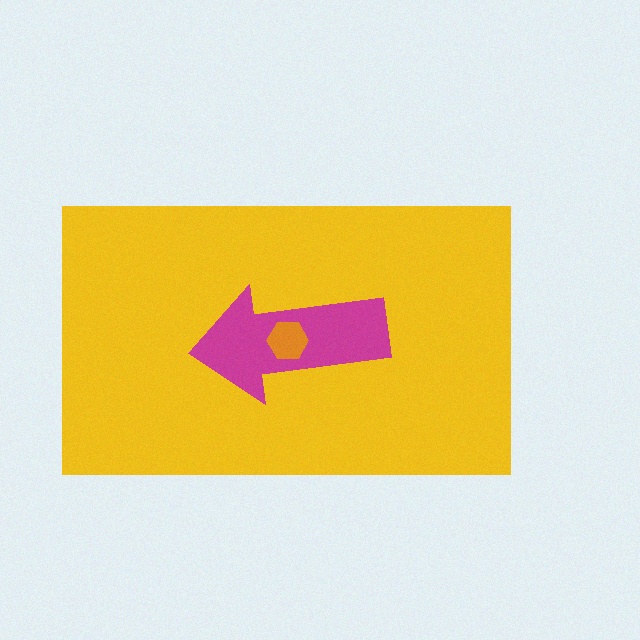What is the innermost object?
The orange hexagon.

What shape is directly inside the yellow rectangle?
The magenta arrow.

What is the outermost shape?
The yellow rectangle.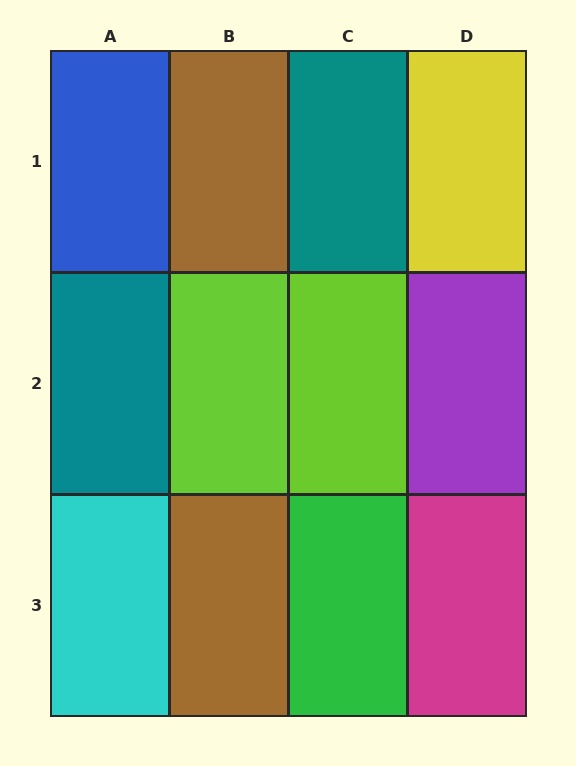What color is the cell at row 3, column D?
Magenta.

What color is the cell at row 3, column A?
Cyan.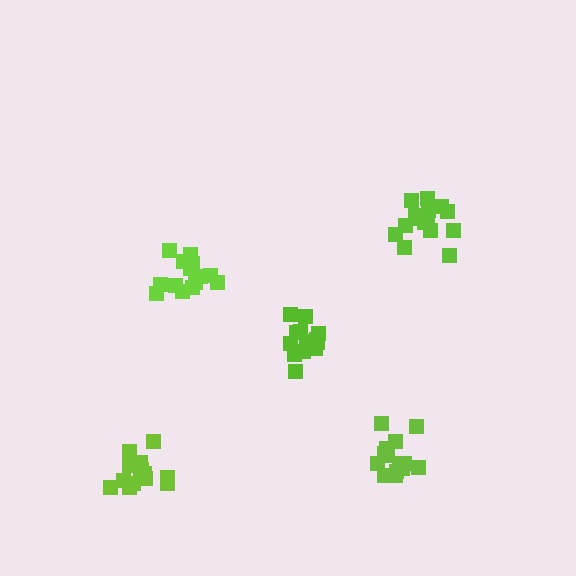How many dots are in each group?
Group 1: 15 dots, Group 2: 16 dots, Group 3: 14 dots, Group 4: 14 dots, Group 5: 16 dots (75 total).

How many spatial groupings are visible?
There are 5 spatial groupings.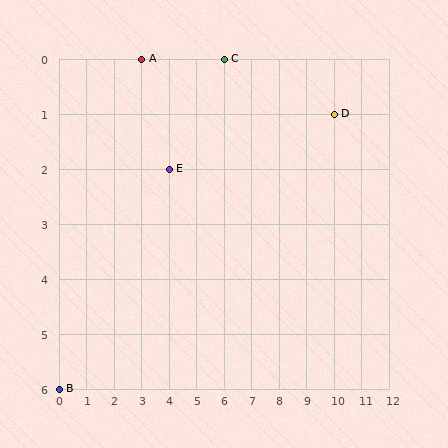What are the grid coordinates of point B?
Point B is at grid coordinates (0, 6).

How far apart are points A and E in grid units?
Points A and E are 1 column and 2 rows apart (about 2.2 grid units diagonally).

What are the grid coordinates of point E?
Point E is at grid coordinates (4, 2).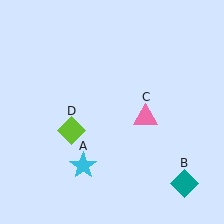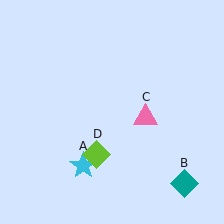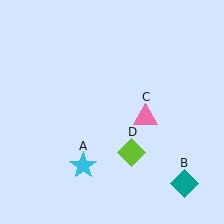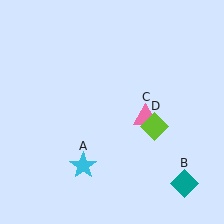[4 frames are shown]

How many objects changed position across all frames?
1 object changed position: lime diamond (object D).